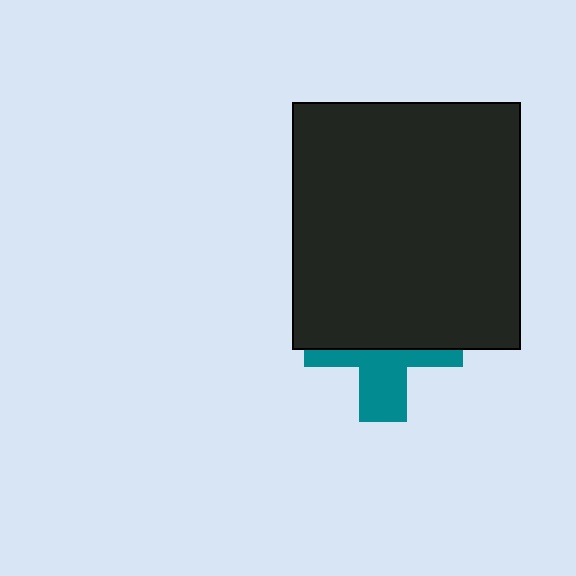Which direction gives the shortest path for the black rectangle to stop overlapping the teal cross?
Moving up gives the shortest separation.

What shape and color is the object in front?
The object in front is a black rectangle.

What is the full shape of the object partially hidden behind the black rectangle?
The partially hidden object is a teal cross.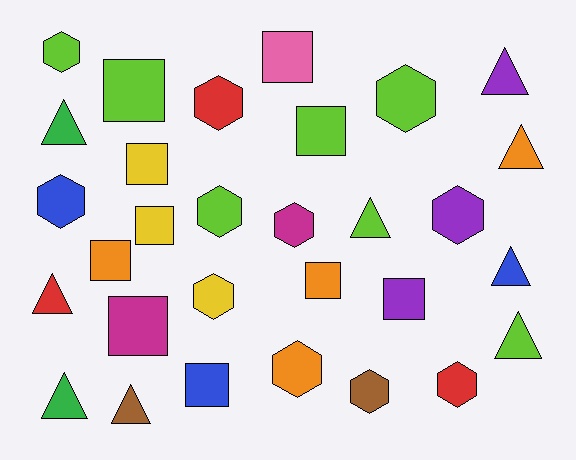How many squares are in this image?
There are 10 squares.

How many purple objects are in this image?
There are 3 purple objects.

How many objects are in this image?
There are 30 objects.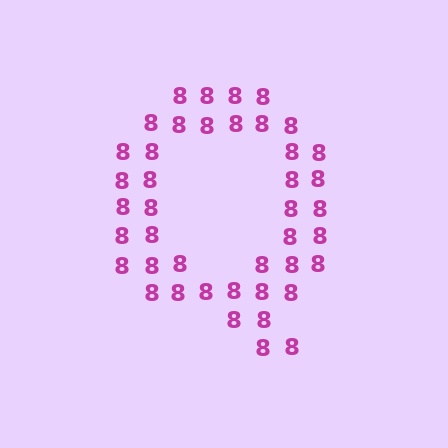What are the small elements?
The small elements are digit 8's.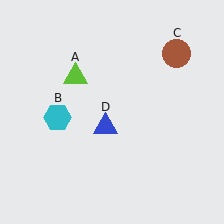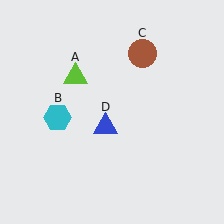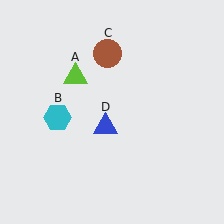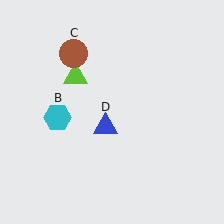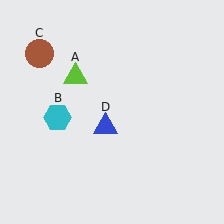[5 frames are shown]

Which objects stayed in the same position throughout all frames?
Lime triangle (object A) and cyan hexagon (object B) and blue triangle (object D) remained stationary.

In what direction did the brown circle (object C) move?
The brown circle (object C) moved left.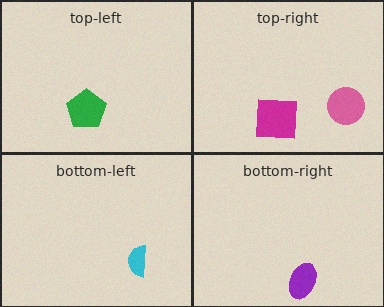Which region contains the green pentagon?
The top-left region.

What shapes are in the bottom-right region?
The purple ellipse.